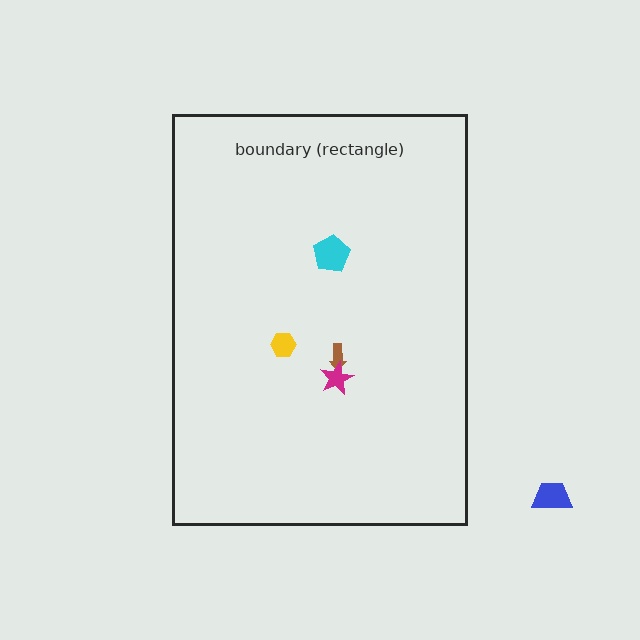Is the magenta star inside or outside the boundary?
Inside.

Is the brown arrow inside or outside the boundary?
Inside.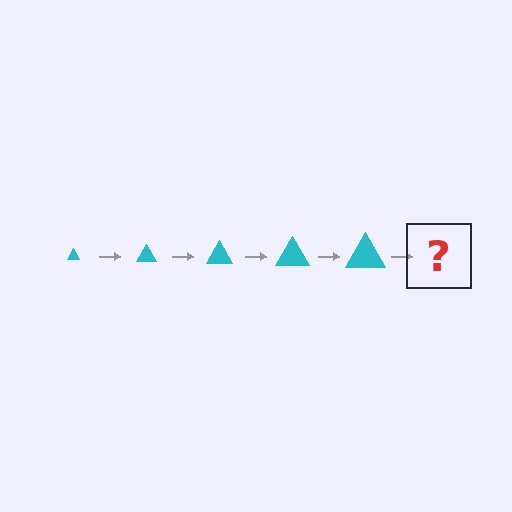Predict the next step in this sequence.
The next step is a cyan triangle, larger than the previous one.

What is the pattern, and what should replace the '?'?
The pattern is that the triangle gets progressively larger each step. The '?' should be a cyan triangle, larger than the previous one.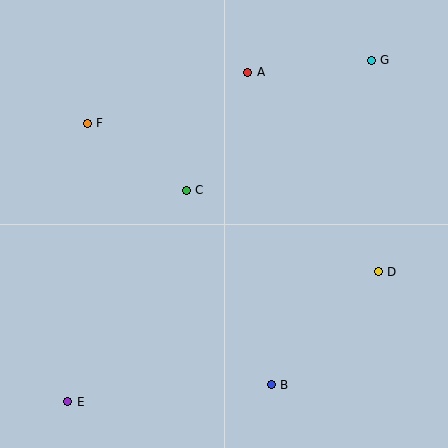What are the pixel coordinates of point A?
Point A is at (248, 72).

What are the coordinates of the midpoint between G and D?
The midpoint between G and D is at (375, 166).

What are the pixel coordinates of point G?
Point G is at (371, 60).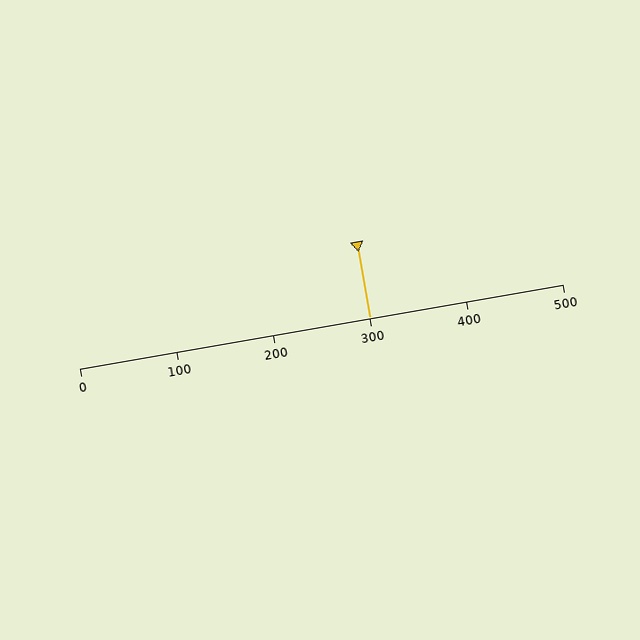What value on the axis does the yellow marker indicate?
The marker indicates approximately 300.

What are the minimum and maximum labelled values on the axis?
The axis runs from 0 to 500.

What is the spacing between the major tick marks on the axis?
The major ticks are spaced 100 apart.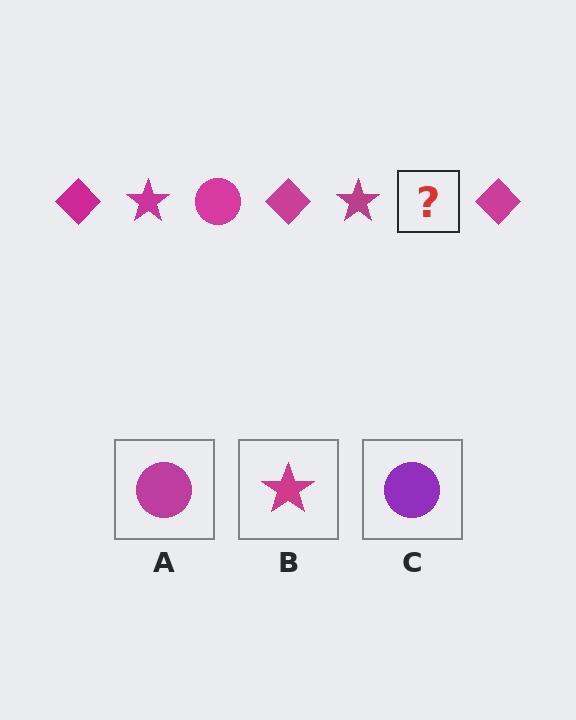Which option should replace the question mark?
Option A.